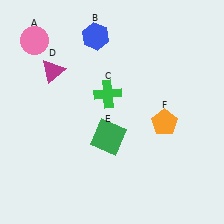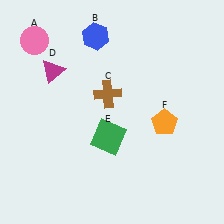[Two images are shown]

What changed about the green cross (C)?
In Image 1, C is green. In Image 2, it changed to brown.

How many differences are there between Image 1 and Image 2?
There is 1 difference between the two images.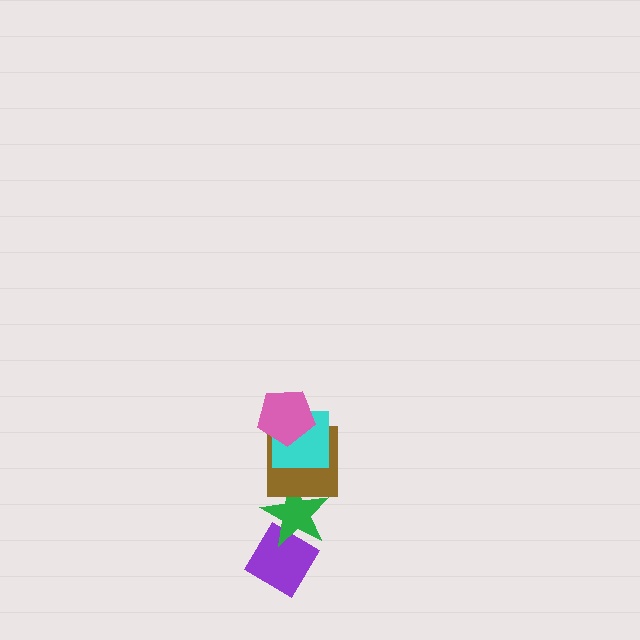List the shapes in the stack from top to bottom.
From top to bottom: the pink pentagon, the cyan square, the brown square, the green star, the purple diamond.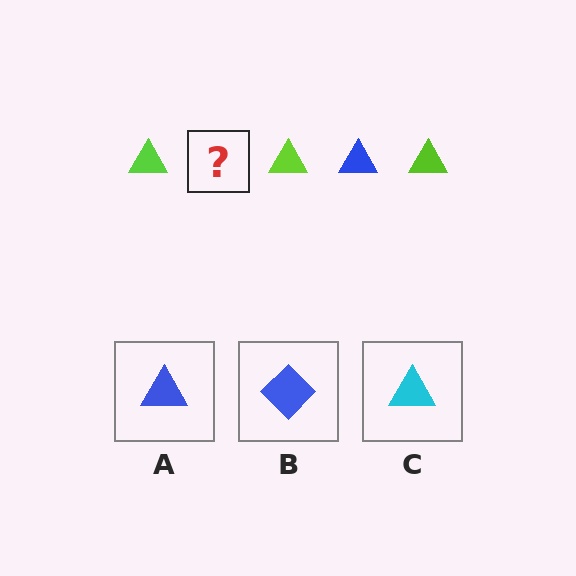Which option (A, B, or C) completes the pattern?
A.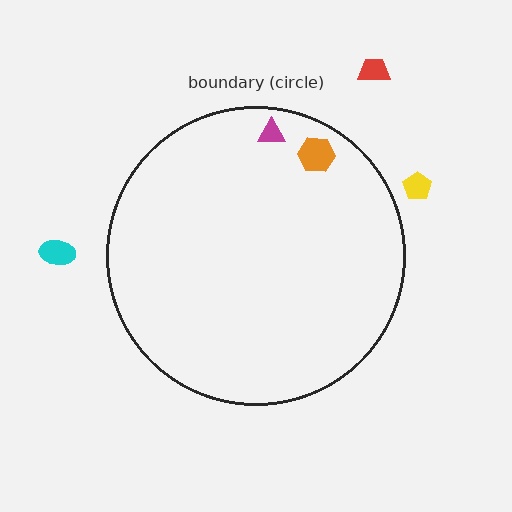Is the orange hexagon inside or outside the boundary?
Inside.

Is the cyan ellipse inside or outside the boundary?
Outside.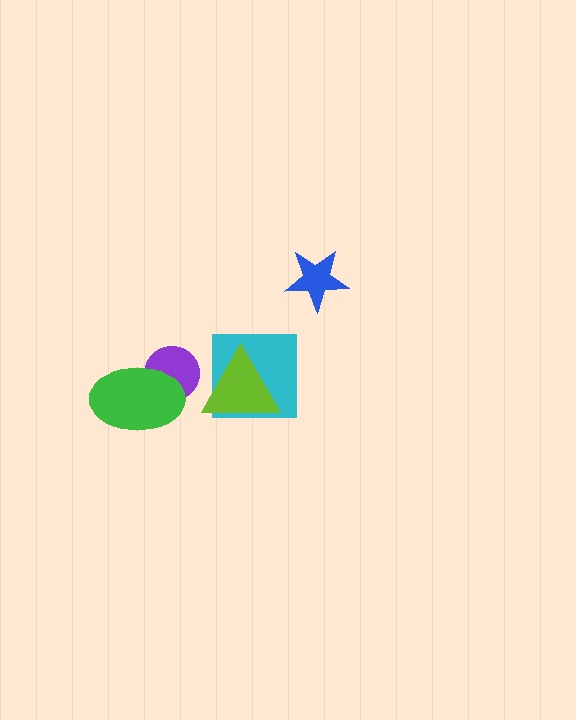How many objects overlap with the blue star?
0 objects overlap with the blue star.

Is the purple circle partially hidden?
Yes, it is partially covered by another shape.